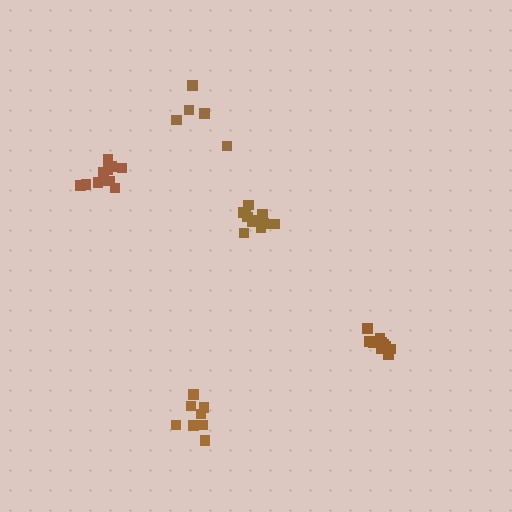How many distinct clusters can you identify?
There are 5 distinct clusters.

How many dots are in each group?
Group 1: 11 dots, Group 2: 11 dots, Group 3: 10 dots, Group 4: 8 dots, Group 5: 5 dots (45 total).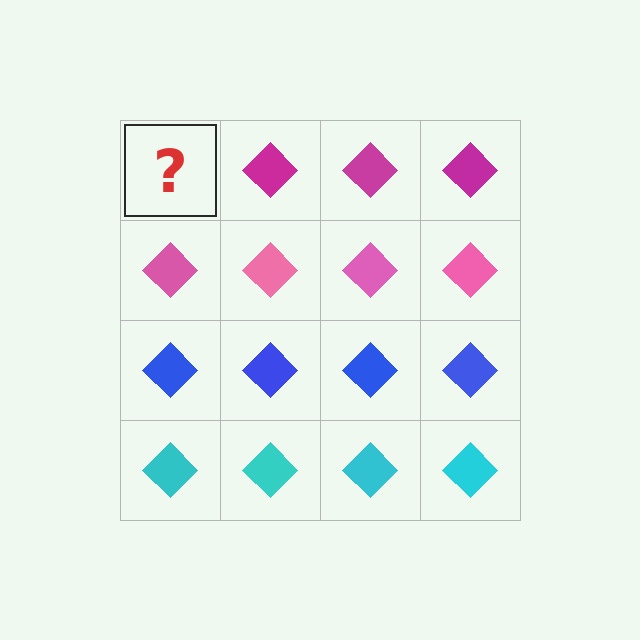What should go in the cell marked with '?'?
The missing cell should contain a magenta diamond.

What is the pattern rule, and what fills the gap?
The rule is that each row has a consistent color. The gap should be filled with a magenta diamond.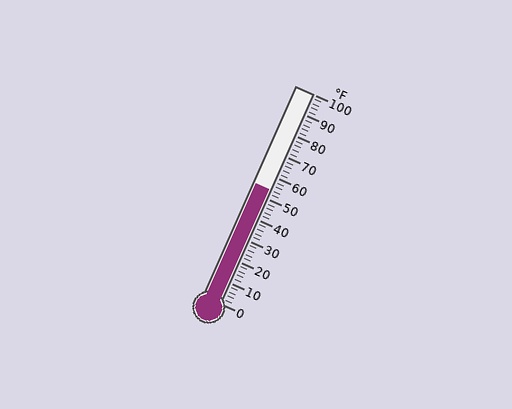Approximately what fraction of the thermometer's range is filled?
The thermometer is filled to approximately 55% of its range.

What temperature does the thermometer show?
The thermometer shows approximately 54°F.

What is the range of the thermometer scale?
The thermometer scale ranges from 0°F to 100°F.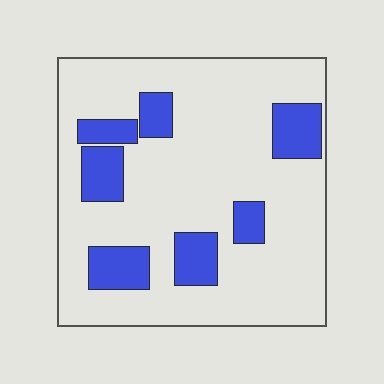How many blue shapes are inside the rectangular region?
7.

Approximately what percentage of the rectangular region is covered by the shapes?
Approximately 20%.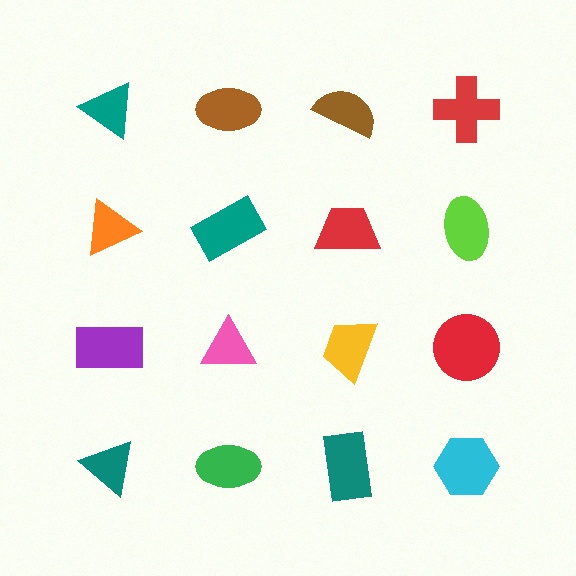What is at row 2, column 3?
A red trapezoid.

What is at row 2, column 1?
An orange triangle.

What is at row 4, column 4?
A cyan hexagon.